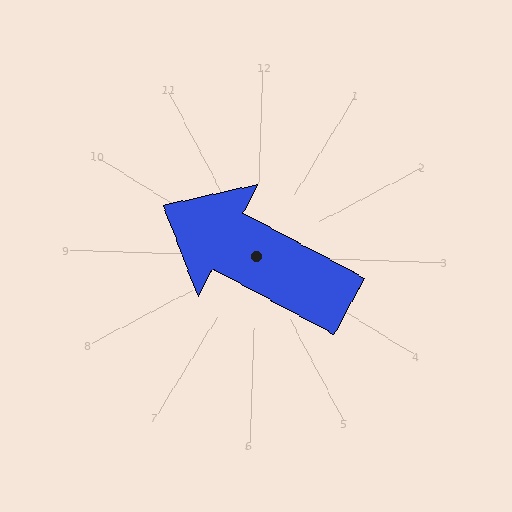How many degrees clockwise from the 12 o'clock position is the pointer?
Approximately 297 degrees.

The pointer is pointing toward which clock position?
Roughly 10 o'clock.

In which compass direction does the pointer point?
Northwest.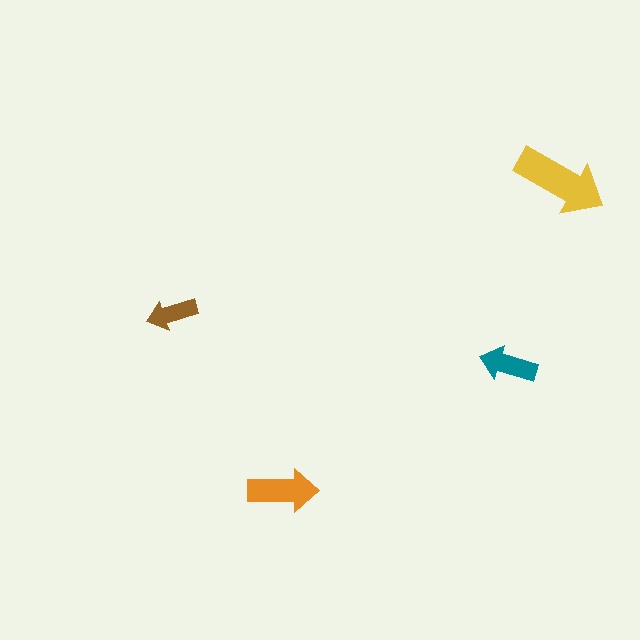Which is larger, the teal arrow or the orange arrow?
The orange one.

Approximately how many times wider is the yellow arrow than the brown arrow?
About 2 times wider.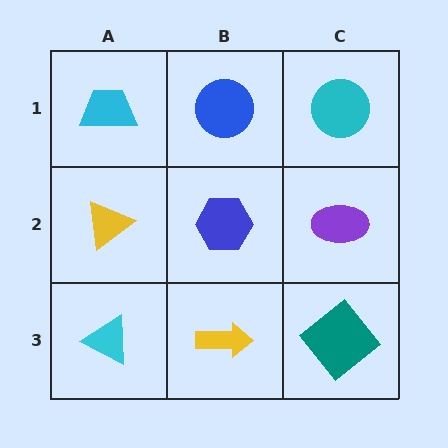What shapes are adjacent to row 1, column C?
A purple ellipse (row 2, column C), a blue circle (row 1, column B).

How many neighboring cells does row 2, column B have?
4.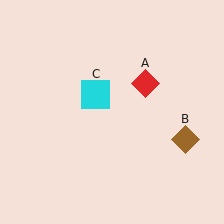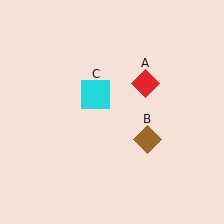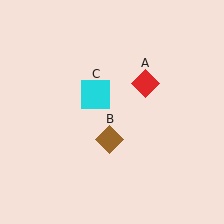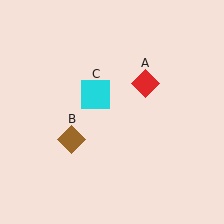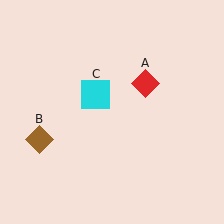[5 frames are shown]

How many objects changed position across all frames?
1 object changed position: brown diamond (object B).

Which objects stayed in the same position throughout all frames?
Red diamond (object A) and cyan square (object C) remained stationary.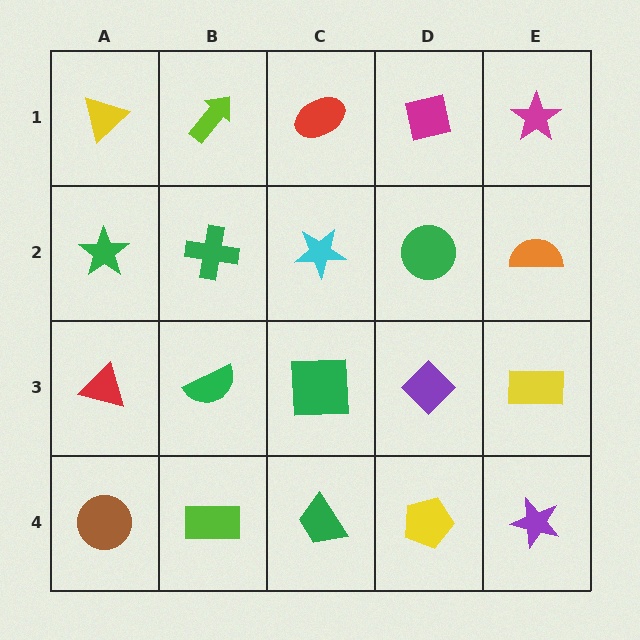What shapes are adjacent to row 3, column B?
A green cross (row 2, column B), a lime rectangle (row 4, column B), a red triangle (row 3, column A), a green square (row 3, column C).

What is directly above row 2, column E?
A magenta star.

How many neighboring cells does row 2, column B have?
4.